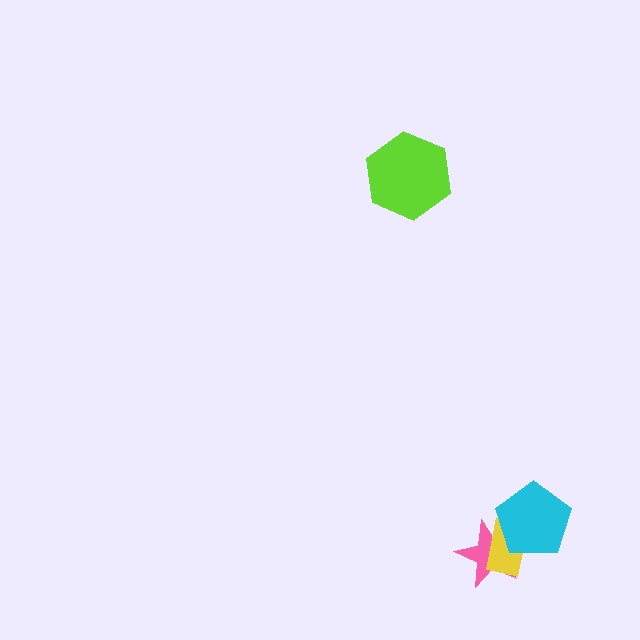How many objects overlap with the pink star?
2 objects overlap with the pink star.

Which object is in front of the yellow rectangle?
The cyan pentagon is in front of the yellow rectangle.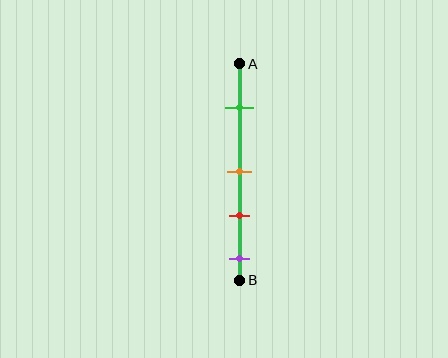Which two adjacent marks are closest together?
The orange and red marks are the closest adjacent pair.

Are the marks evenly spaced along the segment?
No, the marks are not evenly spaced.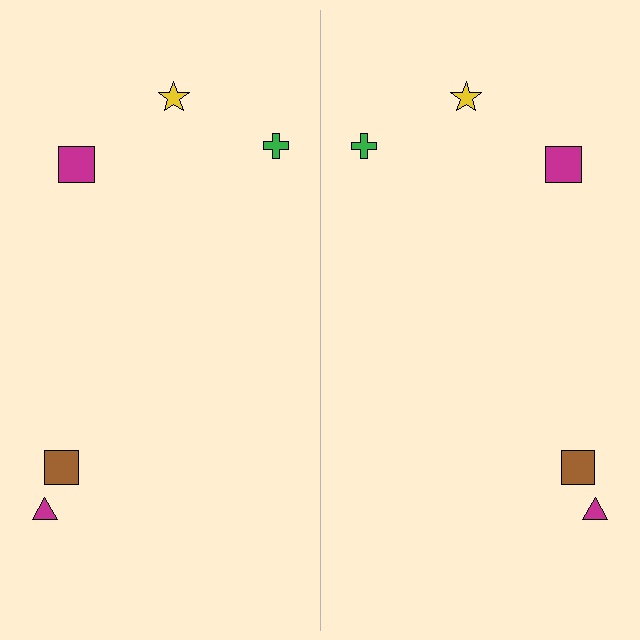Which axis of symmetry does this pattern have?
The pattern has a vertical axis of symmetry running through the center of the image.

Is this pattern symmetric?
Yes, this pattern has bilateral (reflection) symmetry.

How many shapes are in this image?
There are 10 shapes in this image.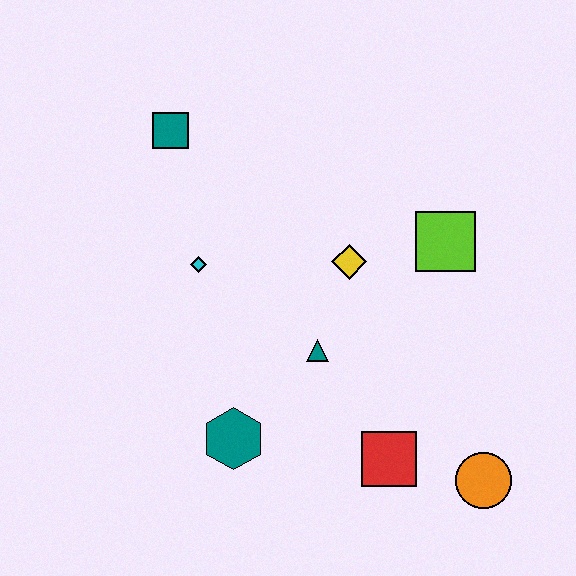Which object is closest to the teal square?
The cyan diamond is closest to the teal square.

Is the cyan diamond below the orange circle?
No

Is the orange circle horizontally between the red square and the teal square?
No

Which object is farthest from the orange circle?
The teal square is farthest from the orange circle.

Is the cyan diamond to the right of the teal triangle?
No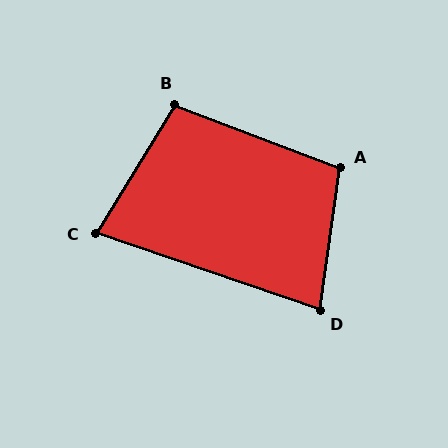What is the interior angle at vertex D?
Approximately 79 degrees (acute).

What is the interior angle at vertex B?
Approximately 101 degrees (obtuse).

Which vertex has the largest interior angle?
A, at approximately 103 degrees.